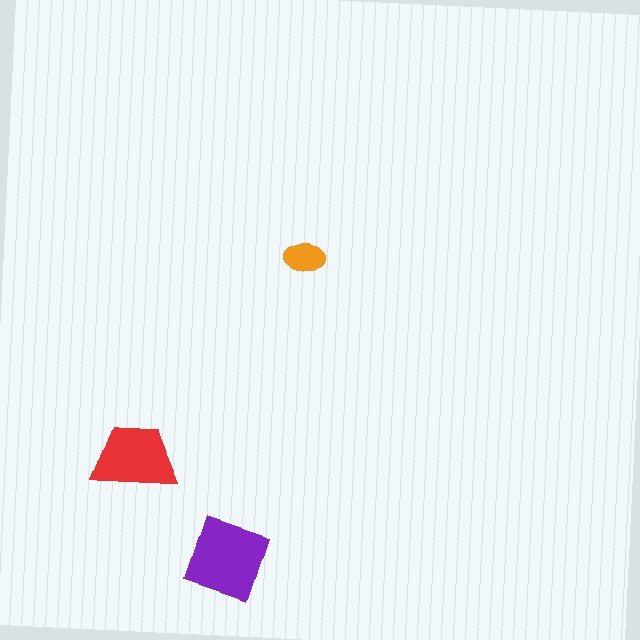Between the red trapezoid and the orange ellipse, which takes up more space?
The red trapezoid.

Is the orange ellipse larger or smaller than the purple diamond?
Smaller.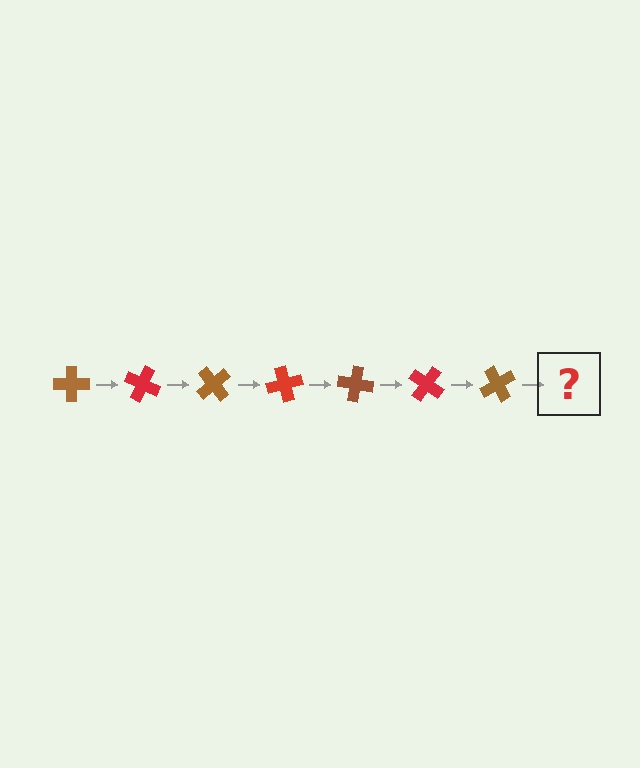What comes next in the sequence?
The next element should be a red cross, rotated 175 degrees from the start.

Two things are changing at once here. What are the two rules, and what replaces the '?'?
The two rules are that it rotates 25 degrees each step and the color cycles through brown and red. The '?' should be a red cross, rotated 175 degrees from the start.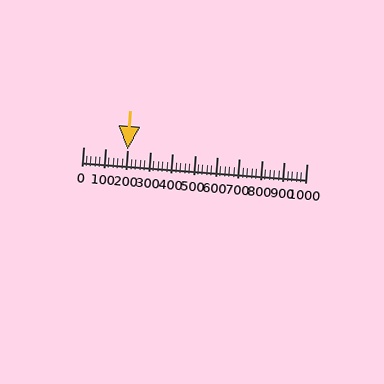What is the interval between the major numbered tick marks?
The major tick marks are spaced 100 units apart.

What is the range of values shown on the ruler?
The ruler shows values from 0 to 1000.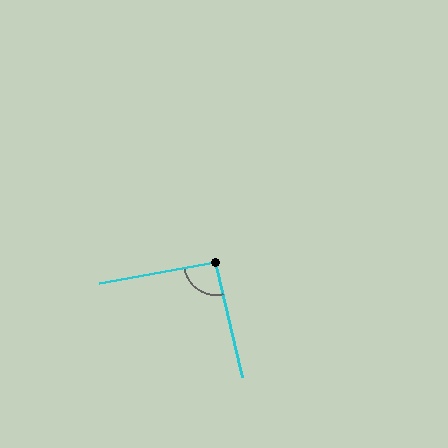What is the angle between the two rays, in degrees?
Approximately 93 degrees.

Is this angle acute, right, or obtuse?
It is approximately a right angle.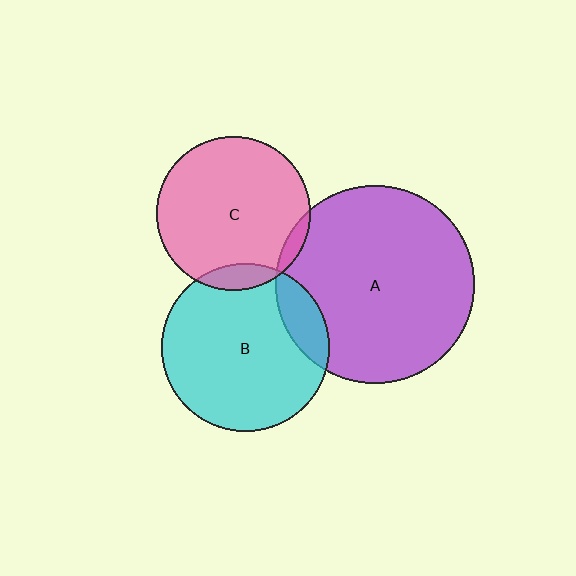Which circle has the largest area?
Circle A (purple).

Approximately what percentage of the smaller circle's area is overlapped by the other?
Approximately 10%.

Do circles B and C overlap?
Yes.